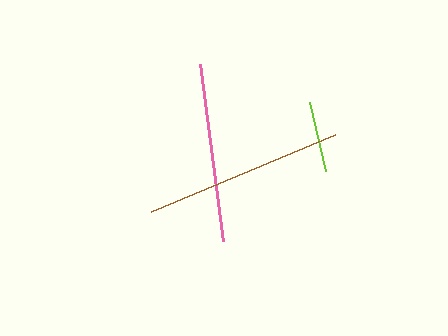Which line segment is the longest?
The brown line is the longest at approximately 200 pixels.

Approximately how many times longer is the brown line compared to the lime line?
The brown line is approximately 2.8 times the length of the lime line.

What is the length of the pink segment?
The pink segment is approximately 179 pixels long.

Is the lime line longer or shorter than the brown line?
The brown line is longer than the lime line.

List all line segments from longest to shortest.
From longest to shortest: brown, pink, lime.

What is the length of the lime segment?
The lime segment is approximately 71 pixels long.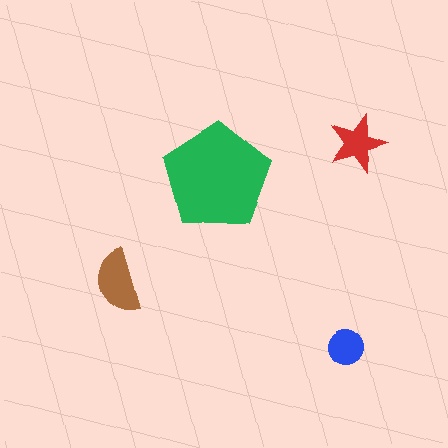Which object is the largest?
The green pentagon.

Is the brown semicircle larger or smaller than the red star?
Larger.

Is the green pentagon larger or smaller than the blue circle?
Larger.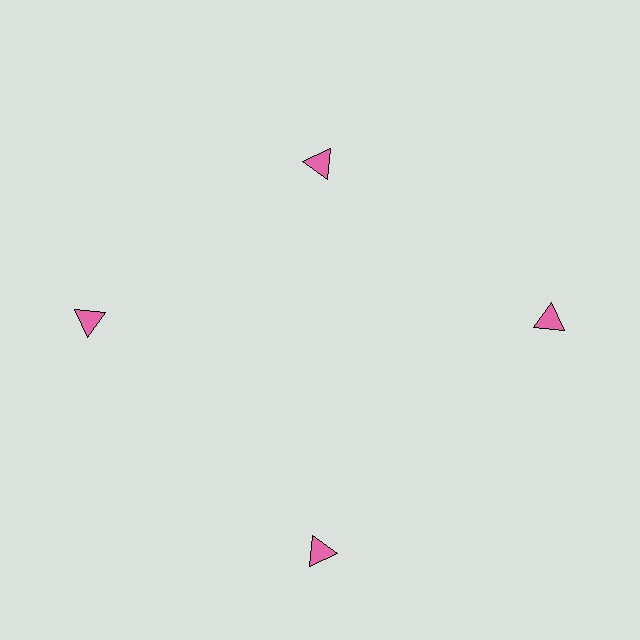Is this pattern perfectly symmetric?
No. The 4 pink triangles are arranged in a ring, but one element near the 12 o'clock position is pulled inward toward the center, breaking the 4-fold rotational symmetry.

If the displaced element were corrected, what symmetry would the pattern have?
It would have 4-fold rotational symmetry — the pattern would map onto itself every 90 degrees.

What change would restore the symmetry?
The symmetry would be restored by moving it outward, back onto the ring so that all 4 triangles sit at equal angles and equal distance from the center.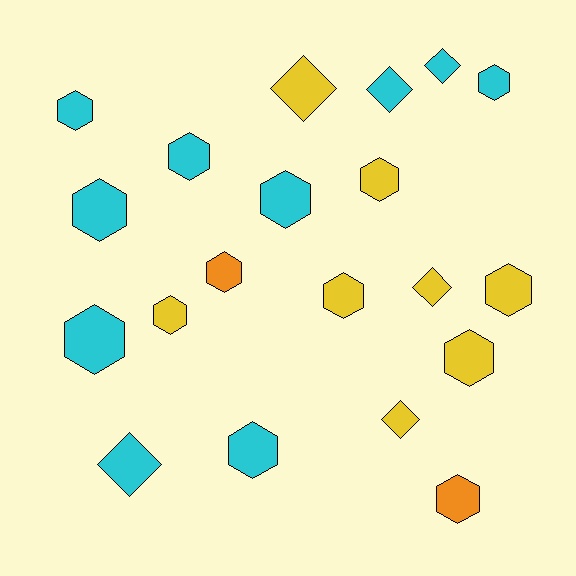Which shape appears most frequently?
Hexagon, with 14 objects.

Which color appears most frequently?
Cyan, with 10 objects.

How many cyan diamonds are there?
There are 3 cyan diamonds.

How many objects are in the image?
There are 20 objects.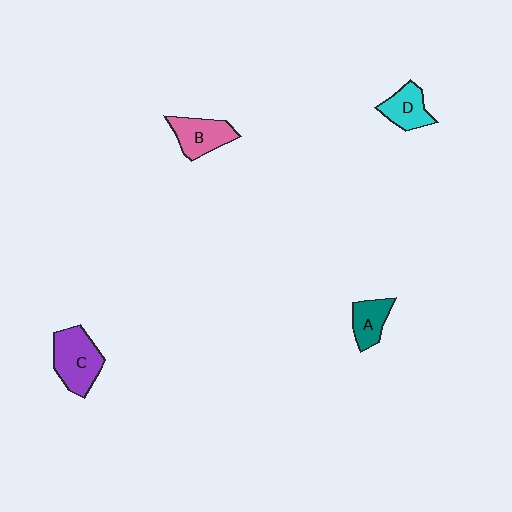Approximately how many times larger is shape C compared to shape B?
Approximately 1.3 times.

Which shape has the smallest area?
Shape A (teal).